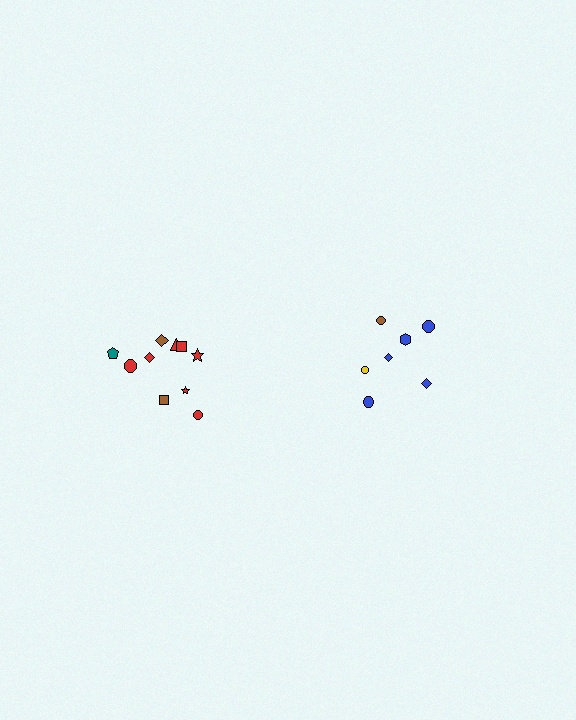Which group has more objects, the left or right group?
The left group.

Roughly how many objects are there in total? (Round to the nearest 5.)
Roughly 15 objects in total.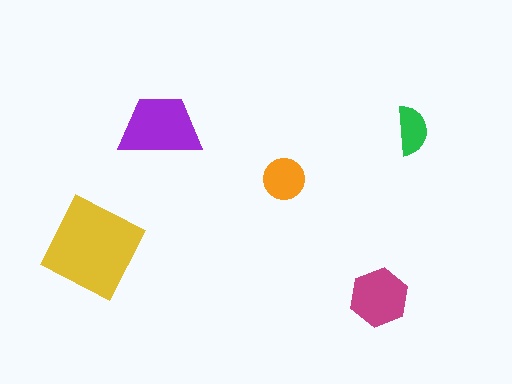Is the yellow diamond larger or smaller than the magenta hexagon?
Larger.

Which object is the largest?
The yellow diamond.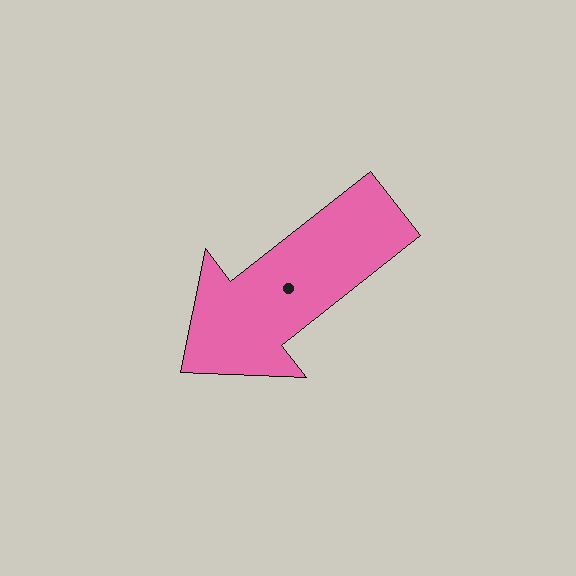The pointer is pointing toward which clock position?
Roughly 8 o'clock.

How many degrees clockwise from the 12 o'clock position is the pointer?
Approximately 232 degrees.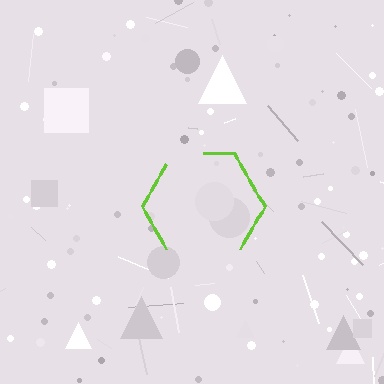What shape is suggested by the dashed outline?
The dashed outline suggests a hexagon.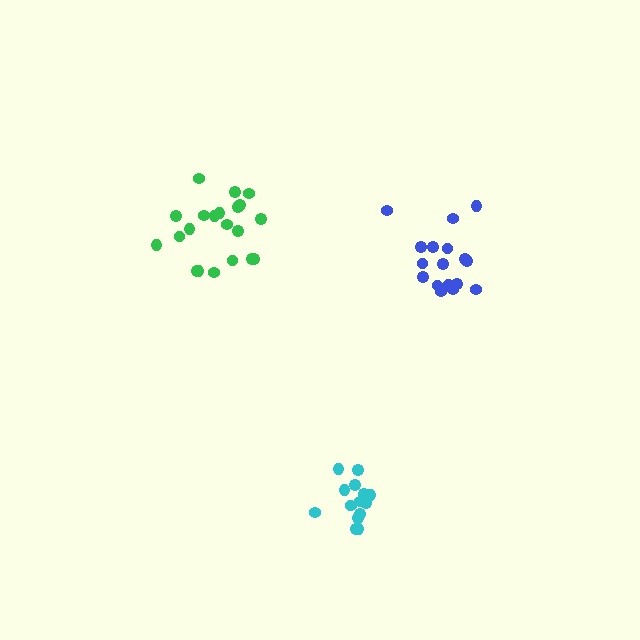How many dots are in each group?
Group 1: 15 dots, Group 2: 21 dots, Group 3: 17 dots (53 total).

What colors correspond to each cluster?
The clusters are colored: cyan, green, blue.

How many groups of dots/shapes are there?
There are 3 groups.